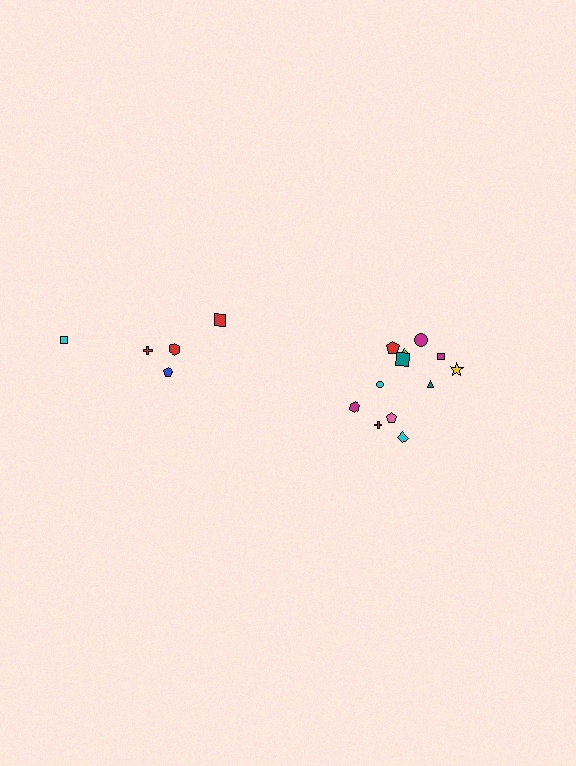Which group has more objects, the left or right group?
The right group.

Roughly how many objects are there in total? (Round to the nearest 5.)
Roughly 15 objects in total.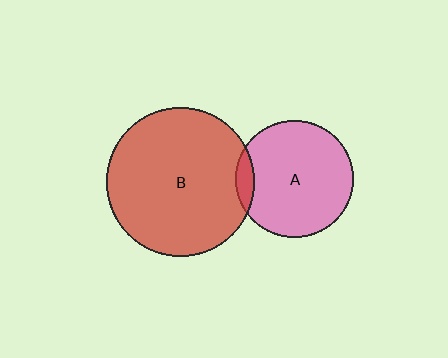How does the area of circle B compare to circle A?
Approximately 1.6 times.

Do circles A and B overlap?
Yes.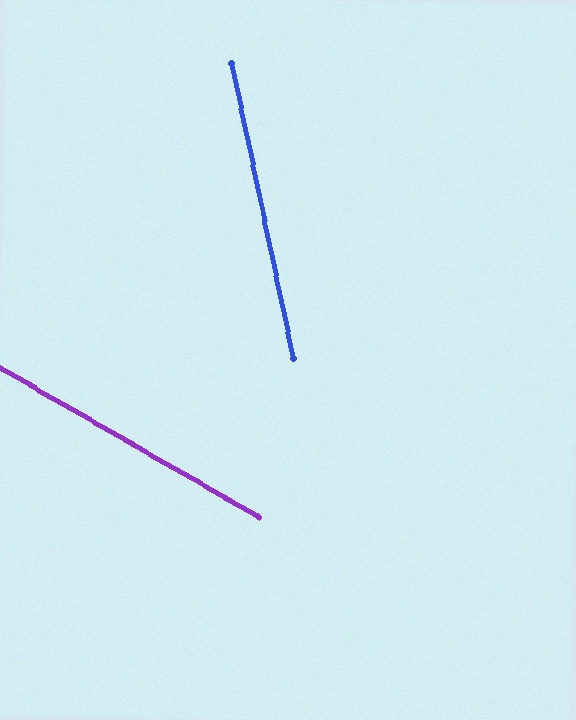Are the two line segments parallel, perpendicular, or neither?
Neither parallel nor perpendicular — they differ by about 49°.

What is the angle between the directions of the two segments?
Approximately 49 degrees.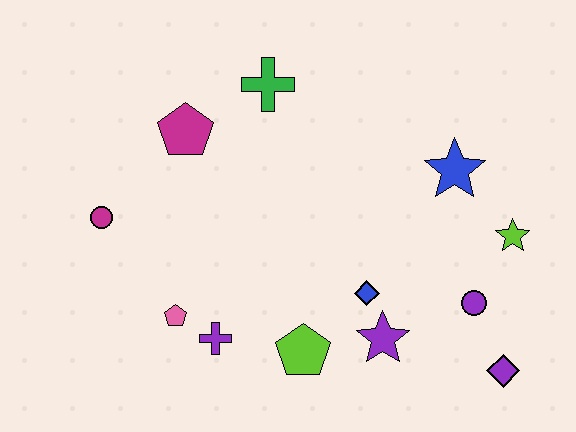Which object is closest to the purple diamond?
The purple circle is closest to the purple diamond.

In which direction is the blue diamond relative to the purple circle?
The blue diamond is to the left of the purple circle.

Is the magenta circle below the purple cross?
No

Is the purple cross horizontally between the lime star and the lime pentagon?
No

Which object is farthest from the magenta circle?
The purple diamond is farthest from the magenta circle.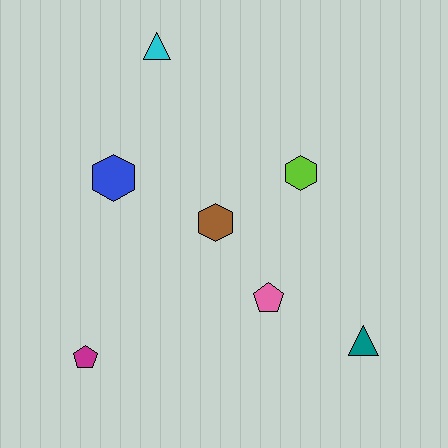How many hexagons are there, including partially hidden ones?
There are 3 hexagons.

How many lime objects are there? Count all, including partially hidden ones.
There is 1 lime object.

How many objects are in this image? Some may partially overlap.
There are 7 objects.